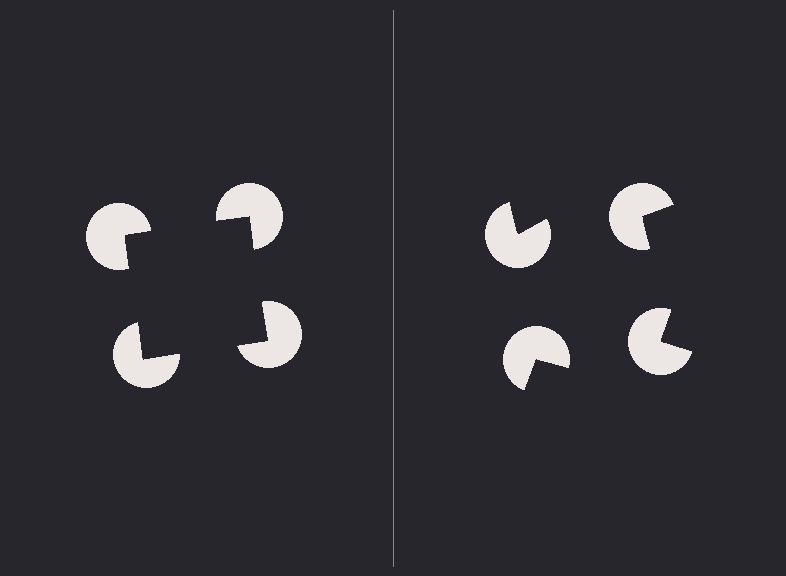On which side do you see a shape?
An illusory square appears on the left side. On the right side the wedge cuts are rotated, so no coherent shape forms.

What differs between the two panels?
The pac-man discs are positioned identically on both sides; only the wedge orientations differ. On the left they align to a square; on the right they are misaligned.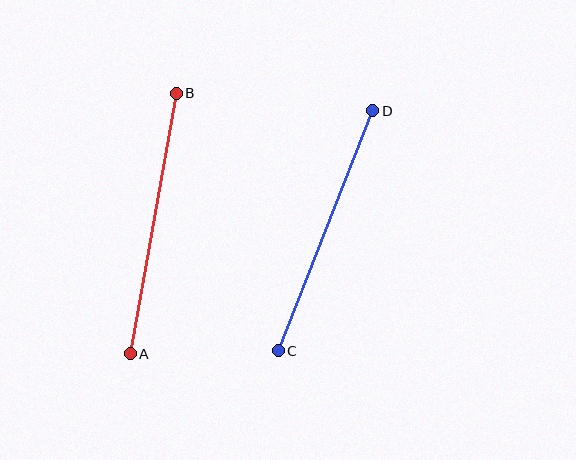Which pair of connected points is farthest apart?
Points A and B are farthest apart.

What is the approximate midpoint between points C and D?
The midpoint is at approximately (325, 231) pixels.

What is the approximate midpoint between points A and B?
The midpoint is at approximately (153, 224) pixels.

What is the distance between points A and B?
The distance is approximately 264 pixels.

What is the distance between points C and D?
The distance is approximately 258 pixels.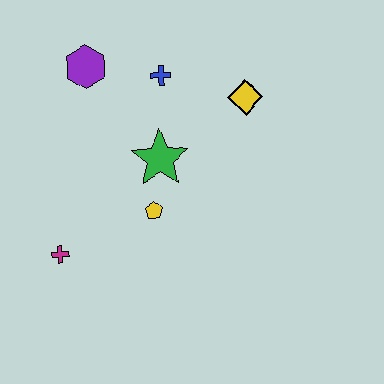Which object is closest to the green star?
The yellow pentagon is closest to the green star.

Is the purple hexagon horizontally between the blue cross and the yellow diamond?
No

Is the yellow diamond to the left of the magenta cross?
No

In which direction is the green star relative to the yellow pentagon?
The green star is above the yellow pentagon.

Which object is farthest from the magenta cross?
The yellow diamond is farthest from the magenta cross.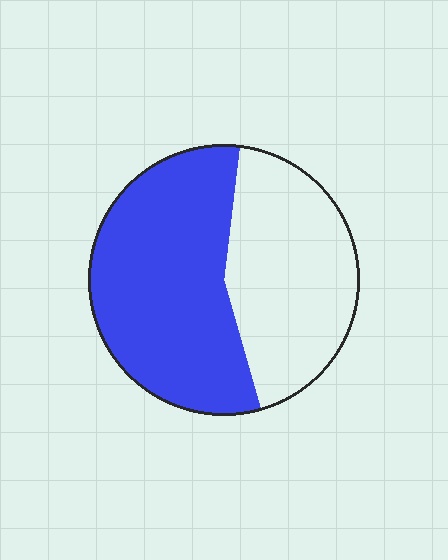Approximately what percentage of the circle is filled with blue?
Approximately 55%.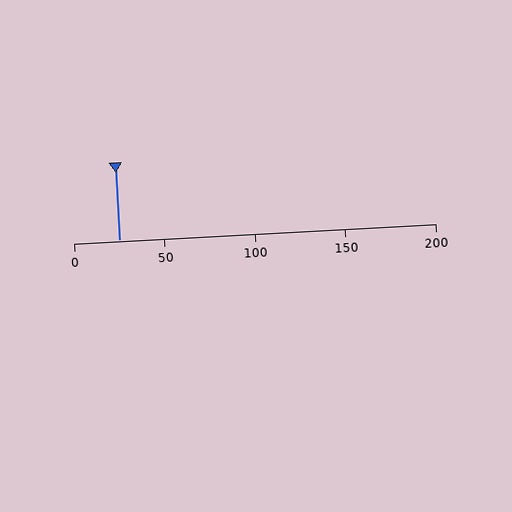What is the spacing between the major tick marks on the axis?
The major ticks are spaced 50 apart.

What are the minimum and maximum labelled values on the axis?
The axis runs from 0 to 200.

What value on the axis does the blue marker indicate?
The marker indicates approximately 25.